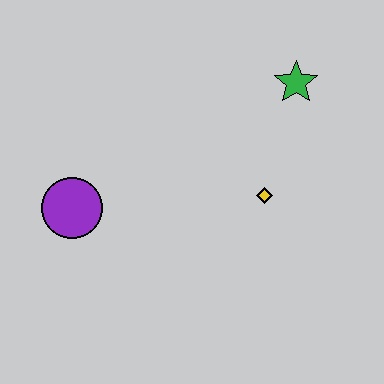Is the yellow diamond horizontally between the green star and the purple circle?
Yes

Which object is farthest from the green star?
The purple circle is farthest from the green star.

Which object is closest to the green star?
The yellow diamond is closest to the green star.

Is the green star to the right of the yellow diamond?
Yes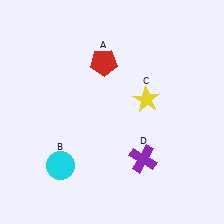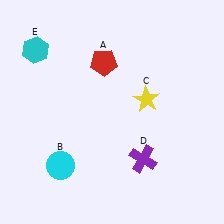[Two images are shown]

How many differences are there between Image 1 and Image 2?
There is 1 difference between the two images.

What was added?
A cyan hexagon (E) was added in Image 2.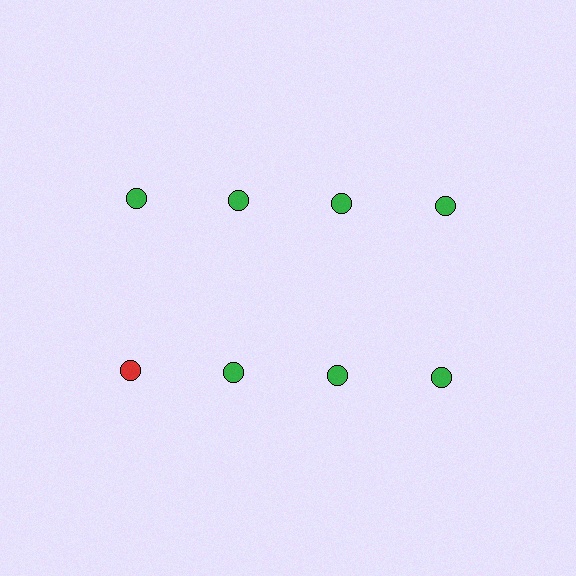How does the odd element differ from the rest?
It has a different color: red instead of green.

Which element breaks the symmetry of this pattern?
The red circle in the second row, leftmost column breaks the symmetry. All other shapes are green circles.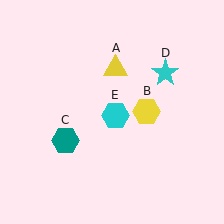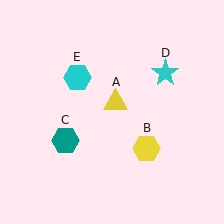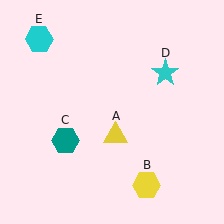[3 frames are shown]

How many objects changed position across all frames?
3 objects changed position: yellow triangle (object A), yellow hexagon (object B), cyan hexagon (object E).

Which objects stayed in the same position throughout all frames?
Teal hexagon (object C) and cyan star (object D) remained stationary.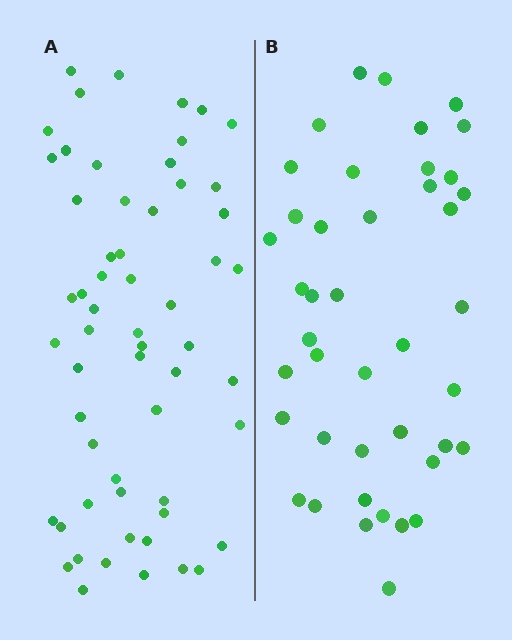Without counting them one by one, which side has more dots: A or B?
Region A (the left region) has more dots.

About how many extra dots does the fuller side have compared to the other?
Region A has approximately 15 more dots than region B.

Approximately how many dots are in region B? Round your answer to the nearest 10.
About 40 dots. (The exact count is 42, which rounds to 40.)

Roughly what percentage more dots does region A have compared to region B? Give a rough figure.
About 40% more.